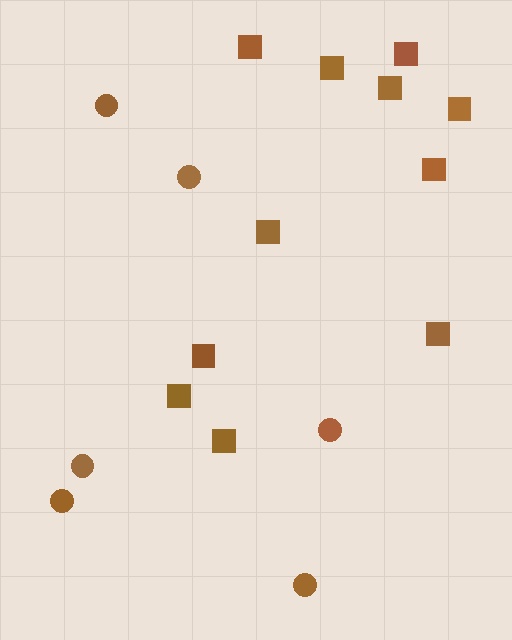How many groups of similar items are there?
There are 2 groups: one group of squares (11) and one group of circles (6).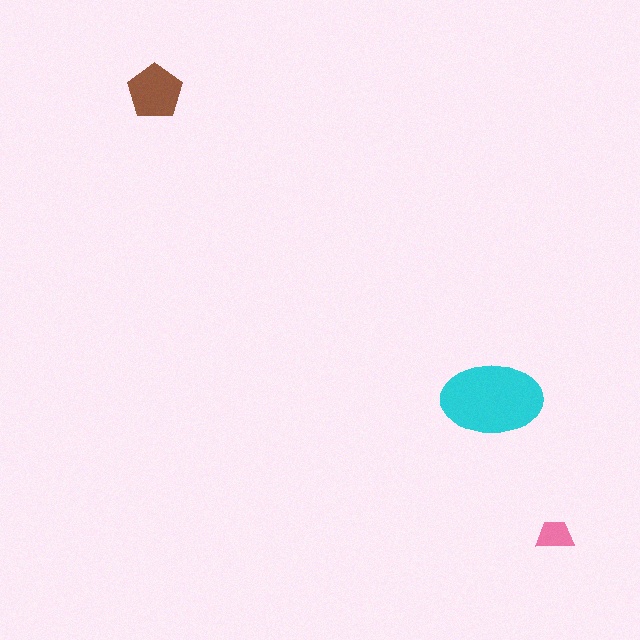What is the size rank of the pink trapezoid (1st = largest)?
3rd.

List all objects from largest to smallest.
The cyan ellipse, the brown pentagon, the pink trapezoid.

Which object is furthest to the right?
The pink trapezoid is rightmost.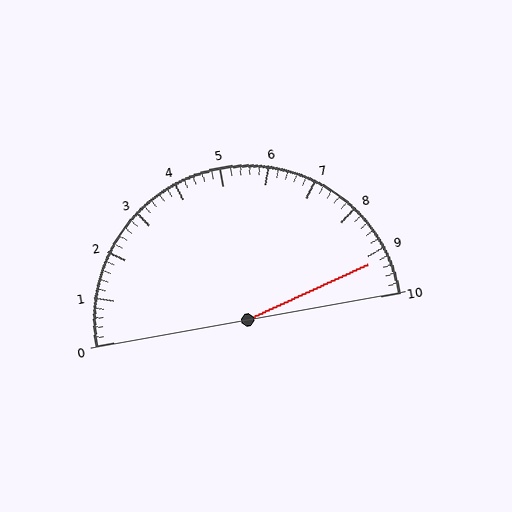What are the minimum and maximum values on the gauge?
The gauge ranges from 0 to 10.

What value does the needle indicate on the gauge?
The needle indicates approximately 9.2.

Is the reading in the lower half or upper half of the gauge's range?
The reading is in the upper half of the range (0 to 10).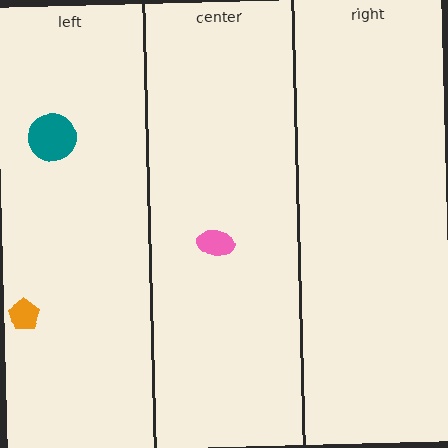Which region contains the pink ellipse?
The center region.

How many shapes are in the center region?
1.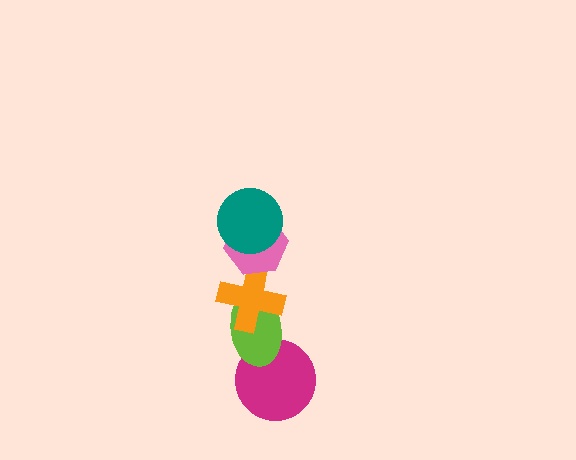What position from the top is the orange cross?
The orange cross is 3rd from the top.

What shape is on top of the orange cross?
The pink hexagon is on top of the orange cross.